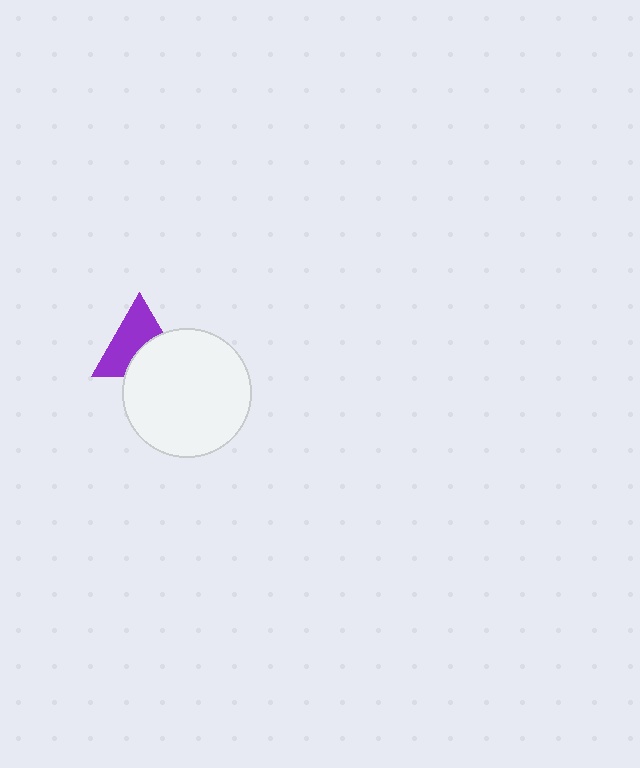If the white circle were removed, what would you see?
You would see the complete purple triangle.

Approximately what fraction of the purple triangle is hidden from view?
Roughly 41% of the purple triangle is hidden behind the white circle.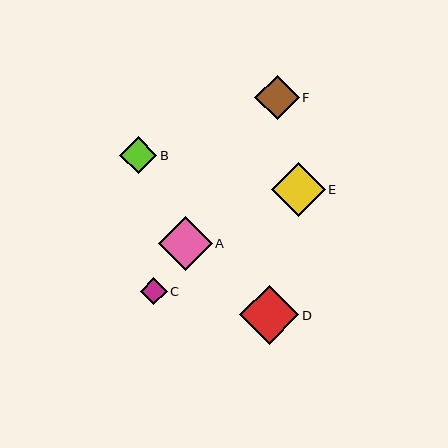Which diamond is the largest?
Diamond D is the largest with a size of approximately 59 pixels.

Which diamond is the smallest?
Diamond C is the smallest with a size of approximately 27 pixels.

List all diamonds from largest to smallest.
From largest to smallest: D, A, E, F, B, C.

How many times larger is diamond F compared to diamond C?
Diamond F is approximately 1.7 times the size of diamond C.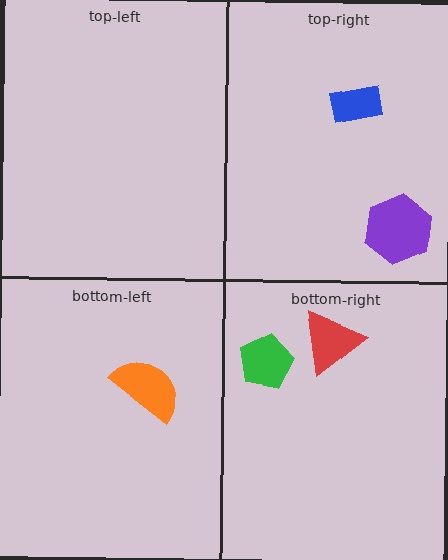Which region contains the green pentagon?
The bottom-right region.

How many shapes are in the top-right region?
2.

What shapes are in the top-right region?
The blue rectangle, the purple hexagon.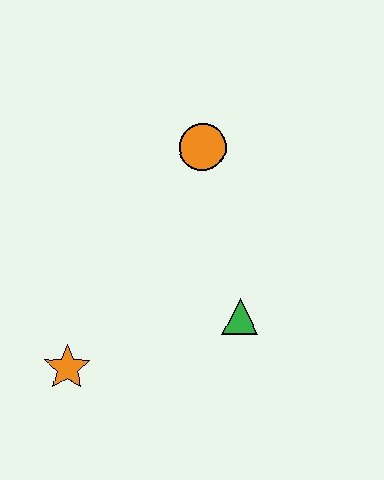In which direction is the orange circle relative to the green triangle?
The orange circle is above the green triangle.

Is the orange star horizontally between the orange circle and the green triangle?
No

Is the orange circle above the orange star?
Yes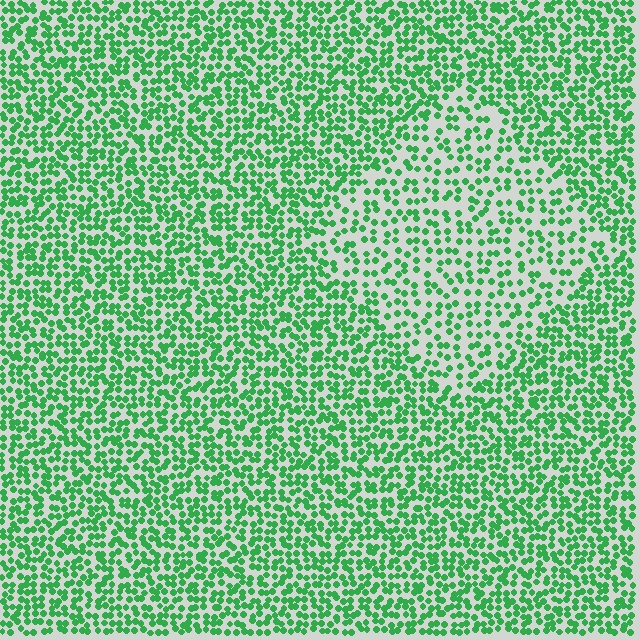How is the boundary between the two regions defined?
The boundary is defined by a change in element density (approximately 1.8x ratio). All elements are the same color, size, and shape.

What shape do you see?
I see a diamond.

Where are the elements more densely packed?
The elements are more densely packed outside the diamond boundary.